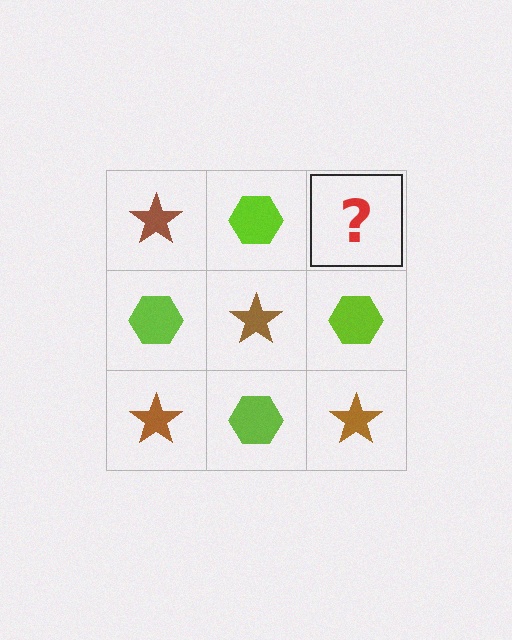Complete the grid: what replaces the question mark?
The question mark should be replaced with a brown star.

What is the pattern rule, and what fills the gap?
The rule is that it alternates brown star and lime hexagon in a checkerboard pattern. The gap should be filled with a brown star.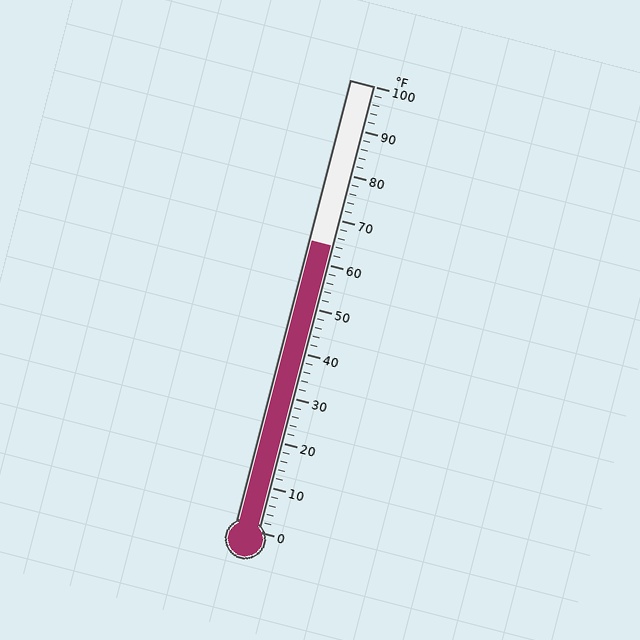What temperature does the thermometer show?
The thermometer shows approximately 64°F.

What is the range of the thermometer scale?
The thermometer scale ranges from 0°F to 100°F.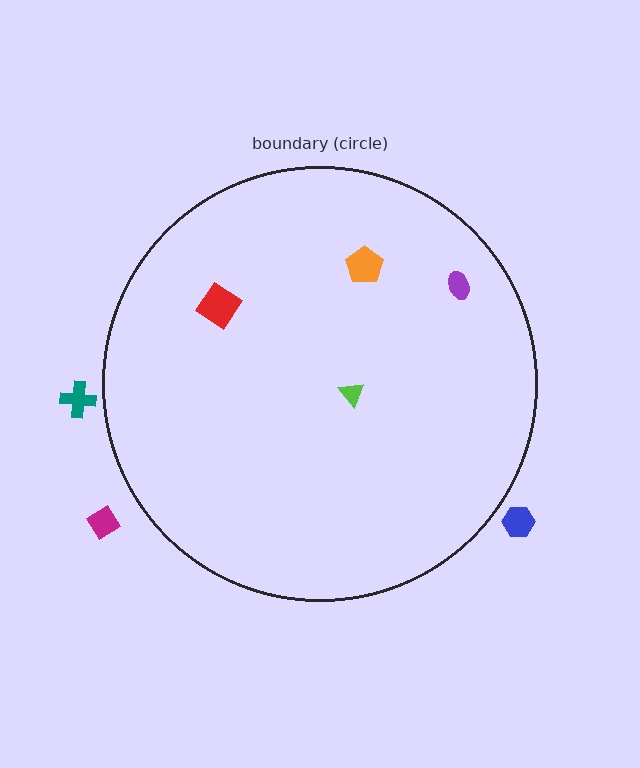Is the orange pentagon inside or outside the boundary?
Inside.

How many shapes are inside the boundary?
4 inside, 3 outside.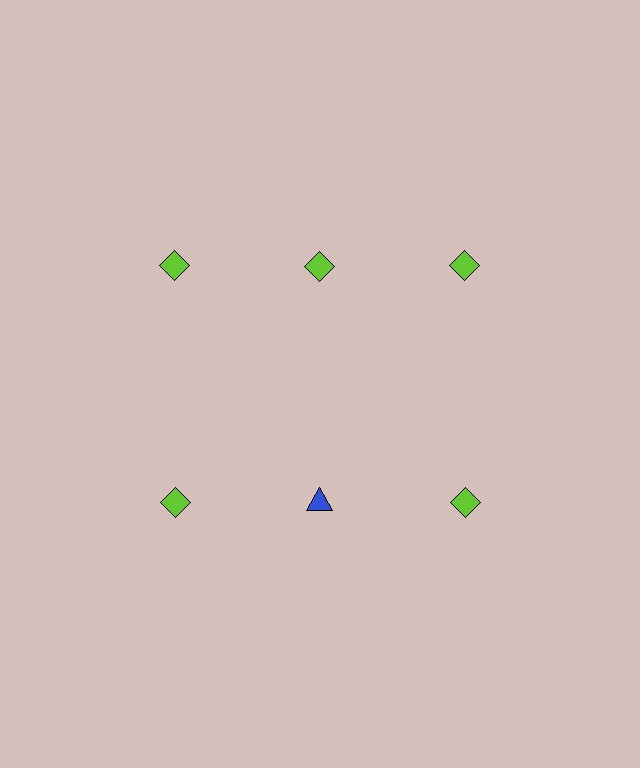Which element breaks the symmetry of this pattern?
The blue triangle in the second row, second from left column breaks the symmetry. All other shapes are lime diamonds.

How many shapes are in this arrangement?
There are 6 shapes arranged in a grid pattern.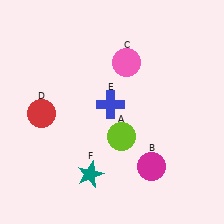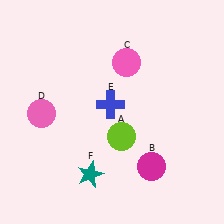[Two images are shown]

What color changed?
The circle (D) changed from red in Image 1 to pink in Image 2.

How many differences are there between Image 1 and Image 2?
There is 1 difference between the two images.